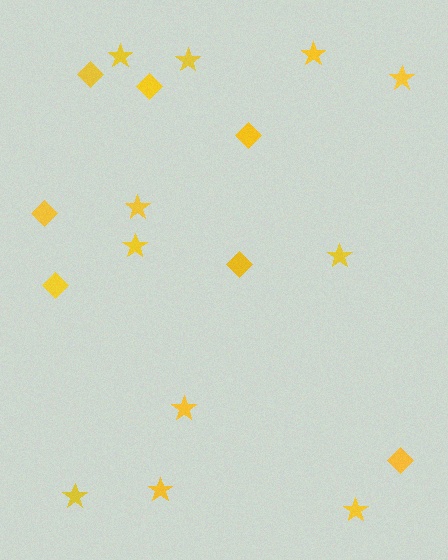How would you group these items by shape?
There are 2 groups: one group of stars (11) and one group of diamonds (7).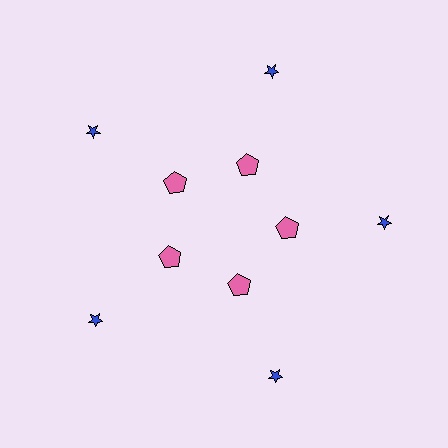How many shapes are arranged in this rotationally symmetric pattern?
There are 10 shapes, arranged in 5 groups of 2.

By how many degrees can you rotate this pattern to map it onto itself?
The pattern maps onto itself every 72 degrees of rotation.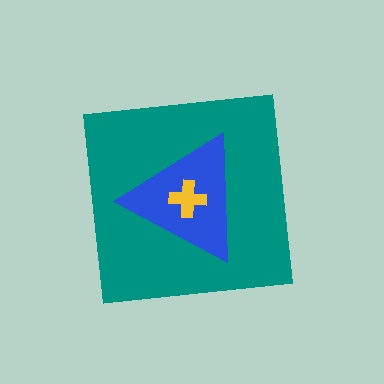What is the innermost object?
The yellow cross.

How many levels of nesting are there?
3.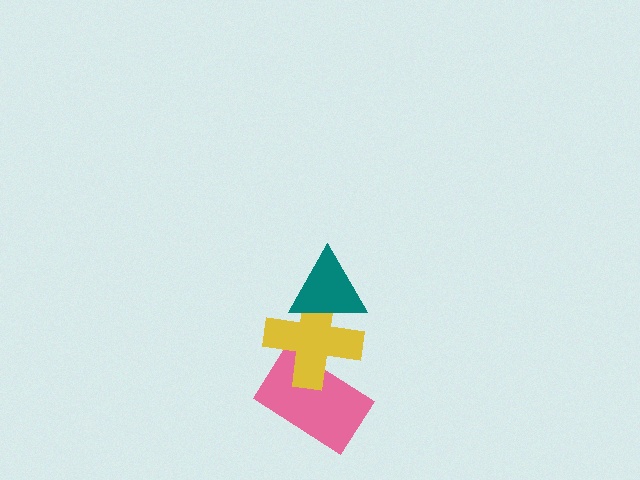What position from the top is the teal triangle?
The teal triangle is 1st from the top.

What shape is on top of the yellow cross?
The teal triangle is on top of the yellow cross.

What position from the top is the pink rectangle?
The pink rectangle is 3rd from the top.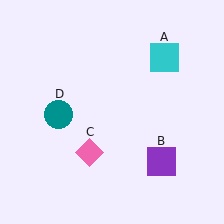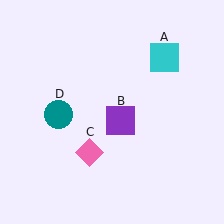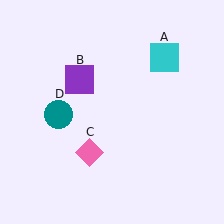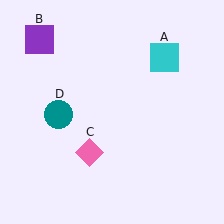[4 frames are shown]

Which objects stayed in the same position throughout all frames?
Cyan square (object A) and pink diamond (object C) and teal circle (object D) remained stationary.